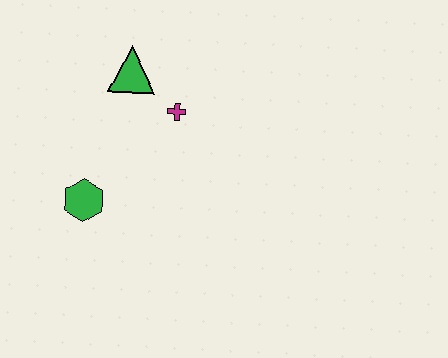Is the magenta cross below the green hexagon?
No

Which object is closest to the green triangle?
The magenta cross is closest to the green triangle.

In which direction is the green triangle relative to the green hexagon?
The green triangle is above the green hexagon.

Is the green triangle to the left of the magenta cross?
Yes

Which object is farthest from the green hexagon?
The green triangle is farthest from the green hexagon.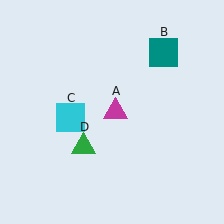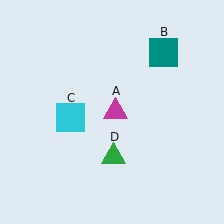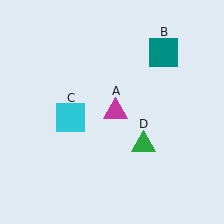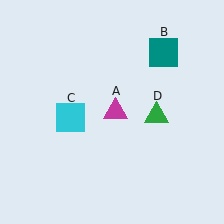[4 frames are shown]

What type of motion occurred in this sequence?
The green triangle (object D) rotated counterclockwise around the center of the scene.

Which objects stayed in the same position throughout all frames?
Magenta triangle (object A) and teal square (object B) and cyan square (object C) remained stationary.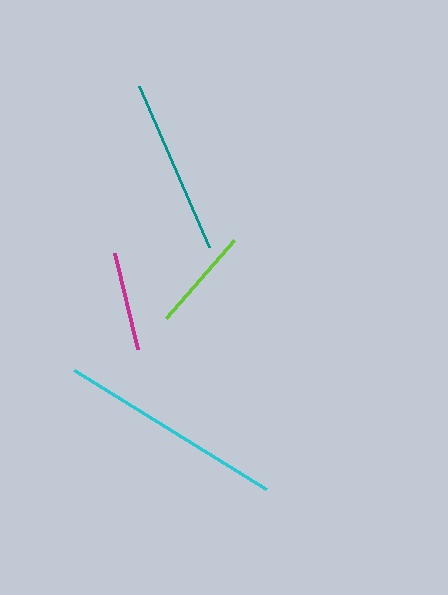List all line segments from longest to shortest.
From longest to shortest: cyan, teal, lime, magenta.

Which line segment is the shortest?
The magenta line is the shortest at approximately 99 pixels.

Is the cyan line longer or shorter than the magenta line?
The cyan line is longer than the magenta line.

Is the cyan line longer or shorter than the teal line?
The cyan line is longer than the teal line.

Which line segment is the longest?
The cyan line is the longest at approximately 226 pixels.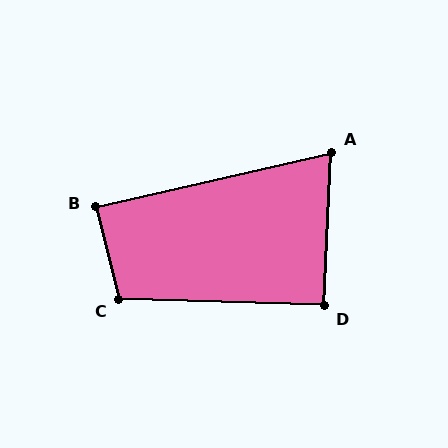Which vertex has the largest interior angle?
C, at approximately 106 degrees.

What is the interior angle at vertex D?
Approximately 91 degrees (approximately right).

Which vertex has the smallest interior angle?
A, at approximately 74 degrees.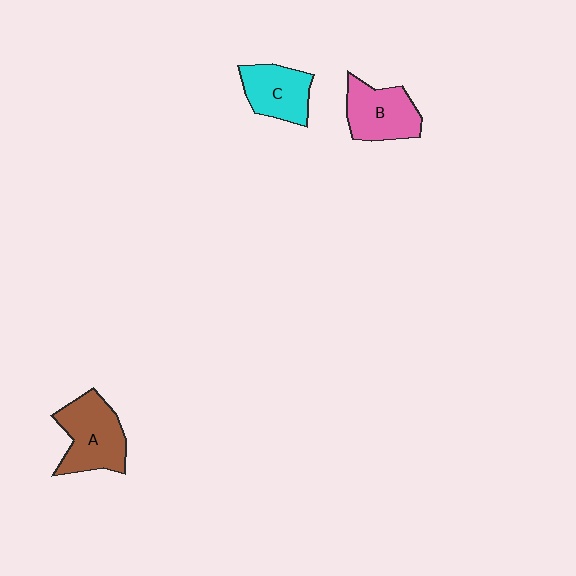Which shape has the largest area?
Shape A (brown).